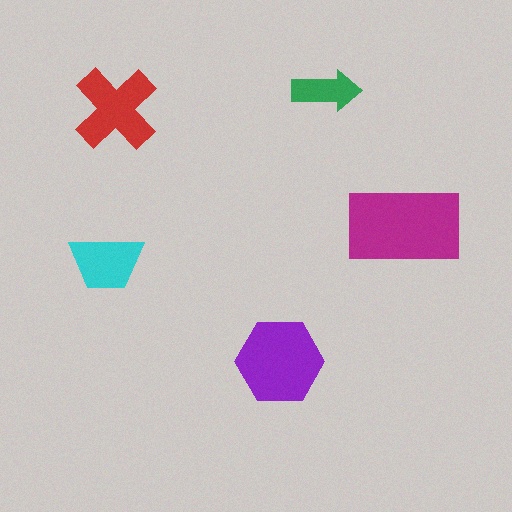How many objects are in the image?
There are 5 objects in the image.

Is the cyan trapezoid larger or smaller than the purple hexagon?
Smaller.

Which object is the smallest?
The green arrow.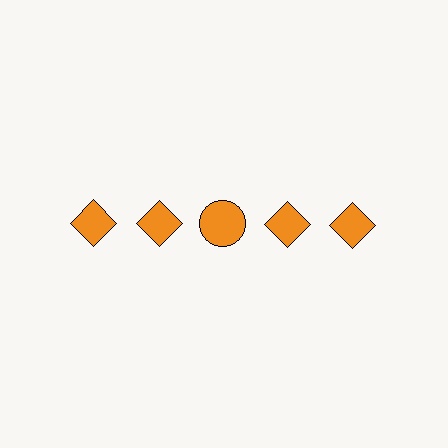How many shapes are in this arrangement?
There are 5 shapes arranged in a grid pattern.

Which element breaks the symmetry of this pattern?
The orange circle in the top row, center column breaks the symmetry. All other shapes are orange diamonds.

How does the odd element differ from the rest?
It has a different shape: circle instead of diamond.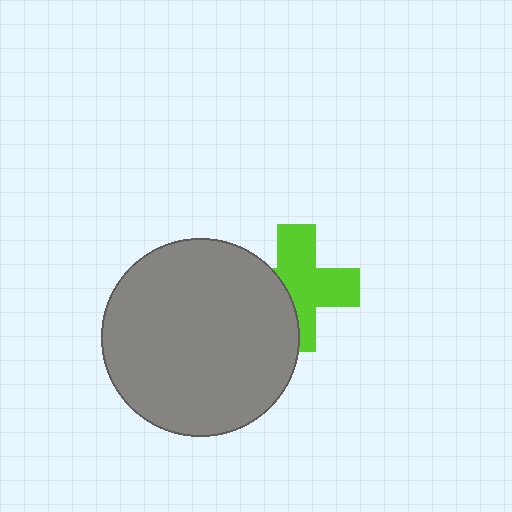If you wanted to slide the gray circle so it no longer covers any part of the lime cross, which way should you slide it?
Slide it left — that is the most direct way to separate the two shapes.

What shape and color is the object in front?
The object in front is a gray circle.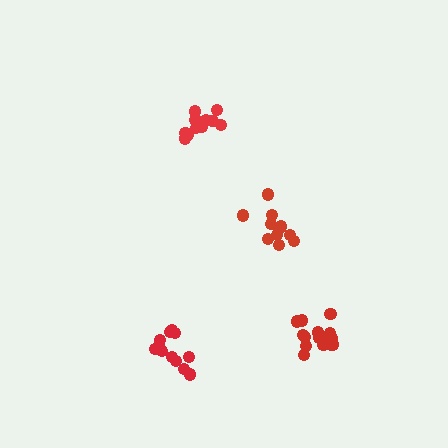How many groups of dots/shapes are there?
There are 4 groups.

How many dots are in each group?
Group 1: 12 dots, Group 2: 15 dots, Group 3: 12 dots, Group 4: 11 dots (50 total).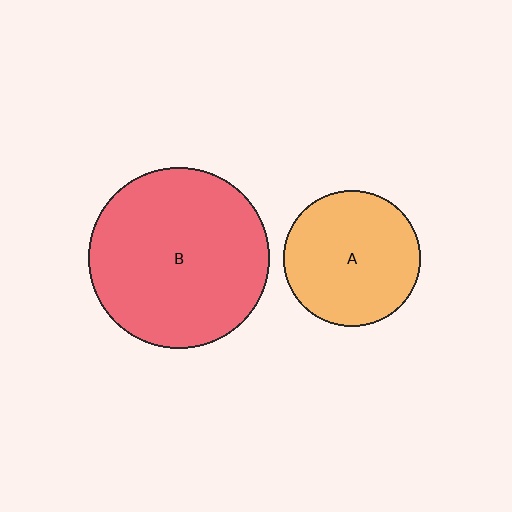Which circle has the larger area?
Circle B (red).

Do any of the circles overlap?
No, none of the circles overlap.